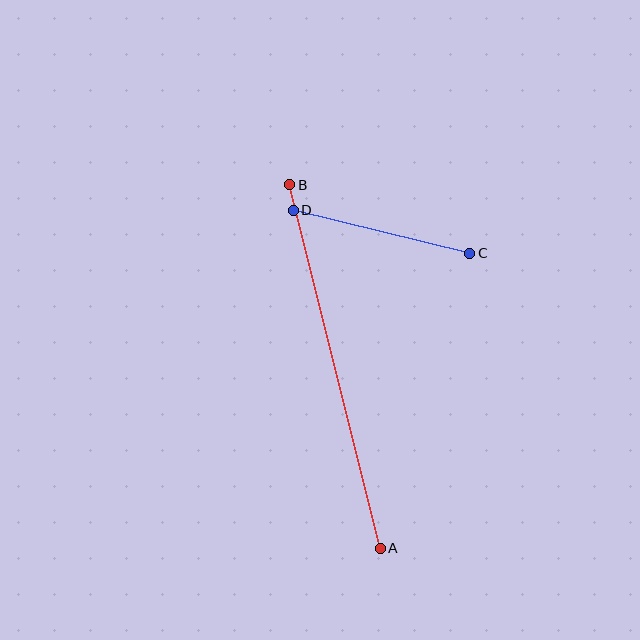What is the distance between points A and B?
The distance is approximately 374 pixels.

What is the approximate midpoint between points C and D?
The midpoint is at approximately (382, 232) pixels.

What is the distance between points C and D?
The distance is approximately 182 pixels.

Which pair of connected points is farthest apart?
Points A and B are farthest apart.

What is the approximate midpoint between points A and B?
The midpoint is at approximately (335, 367) pixels.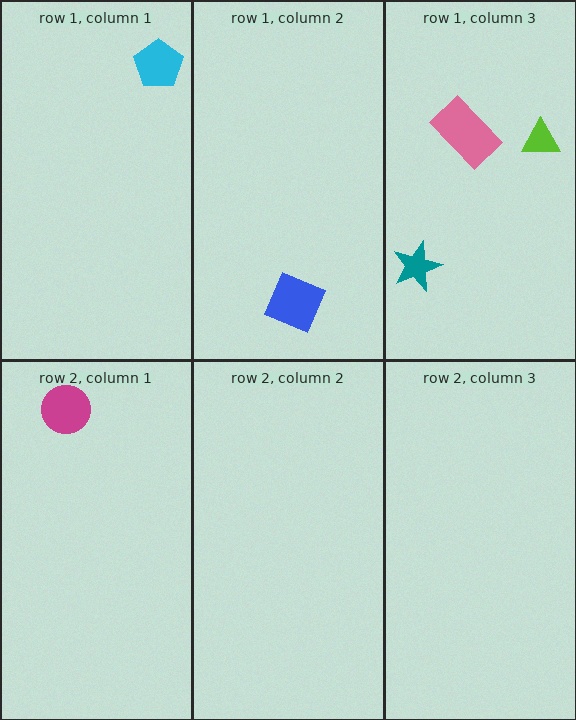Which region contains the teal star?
The row 1, column 3 region.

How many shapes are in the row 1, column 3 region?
3.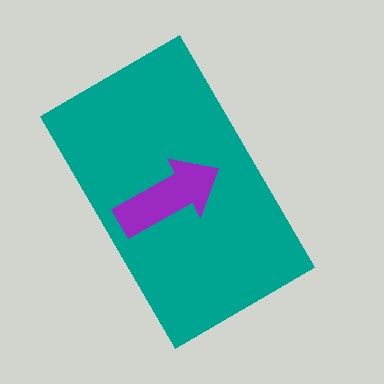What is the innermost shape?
The purple arrow.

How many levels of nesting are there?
2.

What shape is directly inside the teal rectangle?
The purple arrow.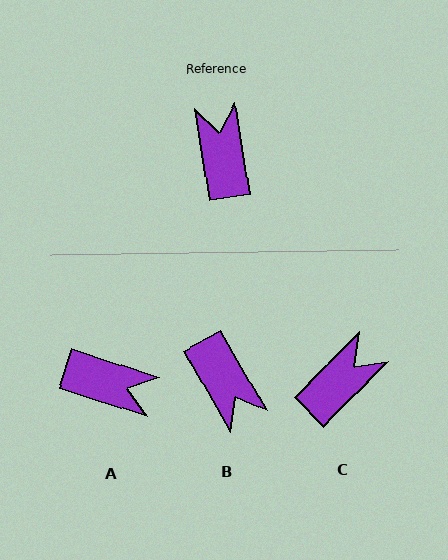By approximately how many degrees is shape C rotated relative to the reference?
Approximately 54 degrees clockwise.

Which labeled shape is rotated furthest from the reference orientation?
B, about 159 degrees away.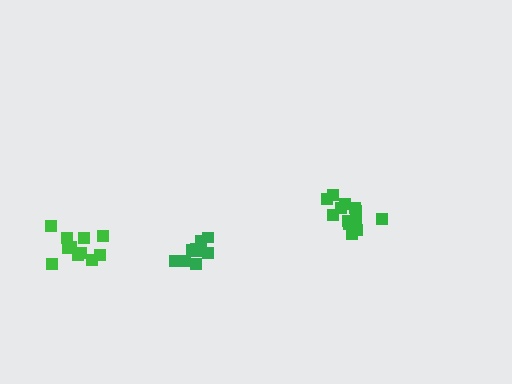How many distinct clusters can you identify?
There are 3 distinct clusters.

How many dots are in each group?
Group 1: 12 dots, Group 2: 13 dots, Group 3: 11 dots (36 total).